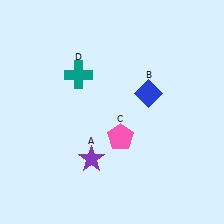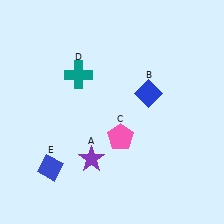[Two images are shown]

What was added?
A blue diamond (E) was added in Image 2.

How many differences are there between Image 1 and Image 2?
There is 1 difference between the two images.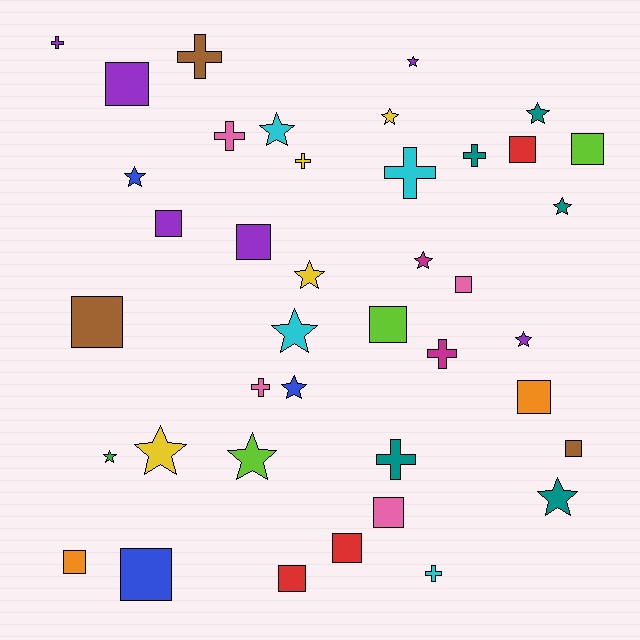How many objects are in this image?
There are 40 objects.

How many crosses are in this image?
There are 10 crosses.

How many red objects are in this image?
There are 3 red objects.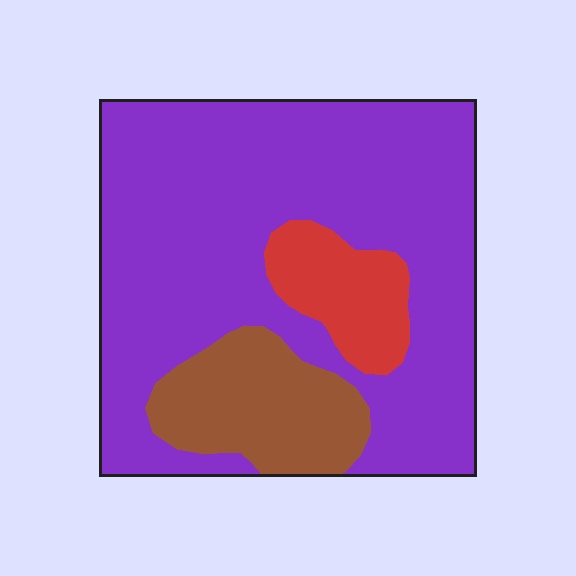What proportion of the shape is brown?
Brown takes up about one sixth (1/6) of the shape.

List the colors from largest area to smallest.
From largest to smallest: purple, brown, red.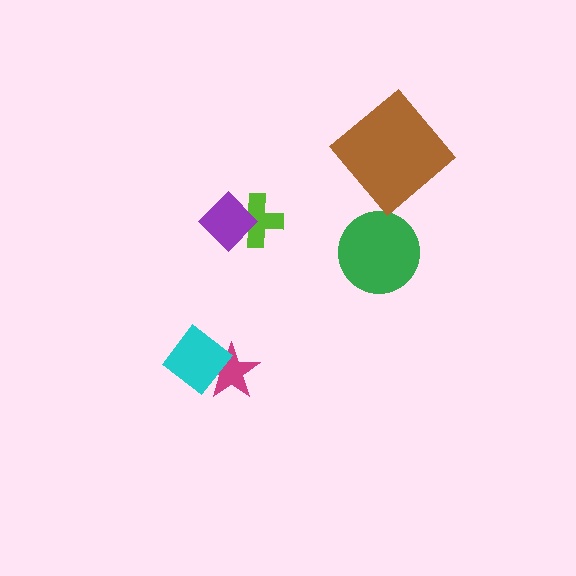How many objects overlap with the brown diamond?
0 objects overlap with the brown diamond.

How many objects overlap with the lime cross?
1 object overlaps with the lime cross.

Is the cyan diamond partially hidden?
No, no other shape covers it.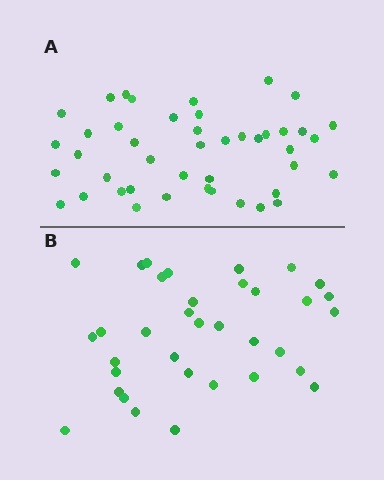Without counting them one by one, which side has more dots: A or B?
Region A (the top region) has more dots.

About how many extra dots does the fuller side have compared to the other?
Region A has roughly 8 or so more dots than region B.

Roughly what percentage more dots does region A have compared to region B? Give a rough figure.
About 25% more.